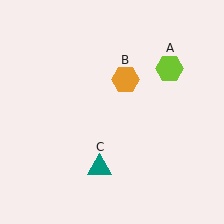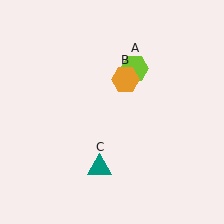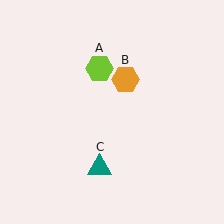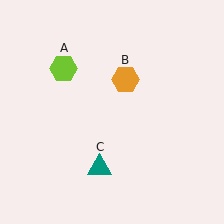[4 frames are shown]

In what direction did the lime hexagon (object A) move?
The lime hexagon (object A) moved left.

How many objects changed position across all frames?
1 object changed position: lime hexagon (object A).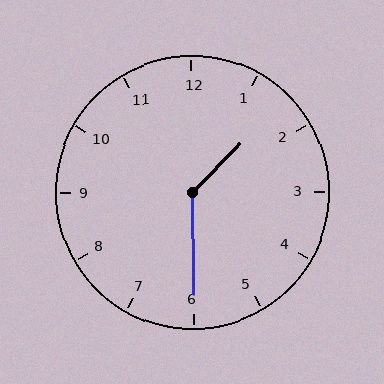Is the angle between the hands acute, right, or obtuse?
It is obtuse.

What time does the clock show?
1:30.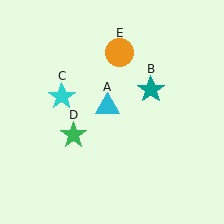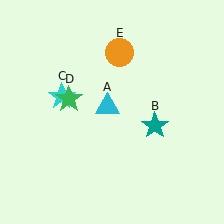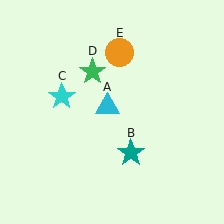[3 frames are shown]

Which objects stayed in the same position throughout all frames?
Cyan triangle (object A) and cyan star (object C) and orange circle (object E) remained stationary.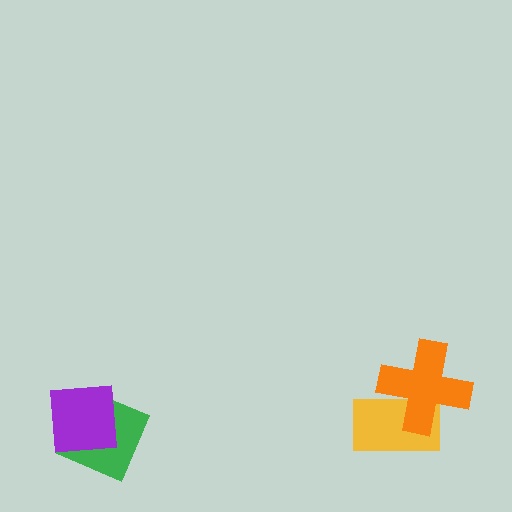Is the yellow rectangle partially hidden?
Yes, it is partially covered by another shape.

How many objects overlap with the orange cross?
1 object overlaps with the orange cross.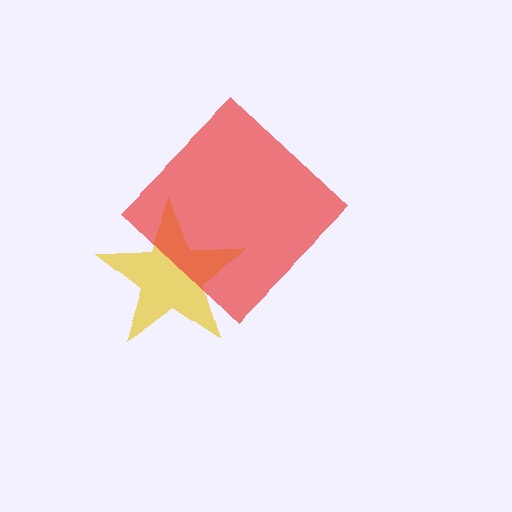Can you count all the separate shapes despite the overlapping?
Yes, there are 2 separate shapes.